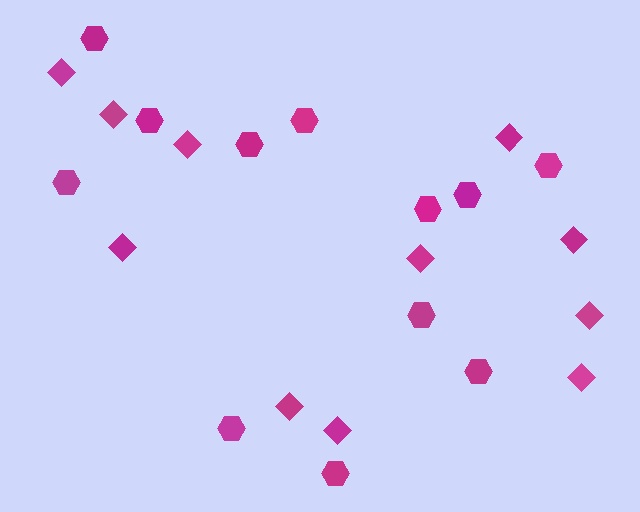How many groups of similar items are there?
There are 2 groups: one group of hexagons (12) and one group of diamonds (11).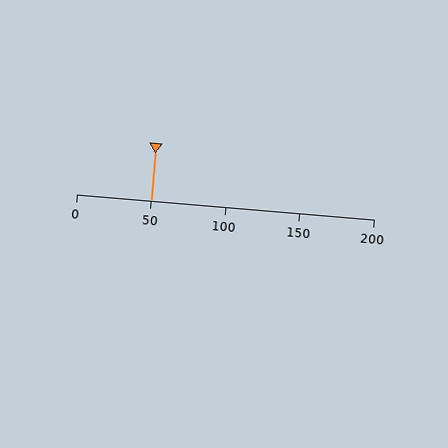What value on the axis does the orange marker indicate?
The marker indicates approximately 50.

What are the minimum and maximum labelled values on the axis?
The axis runs from 0 to 200.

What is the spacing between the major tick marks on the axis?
The major ticks are spaced 50 apart.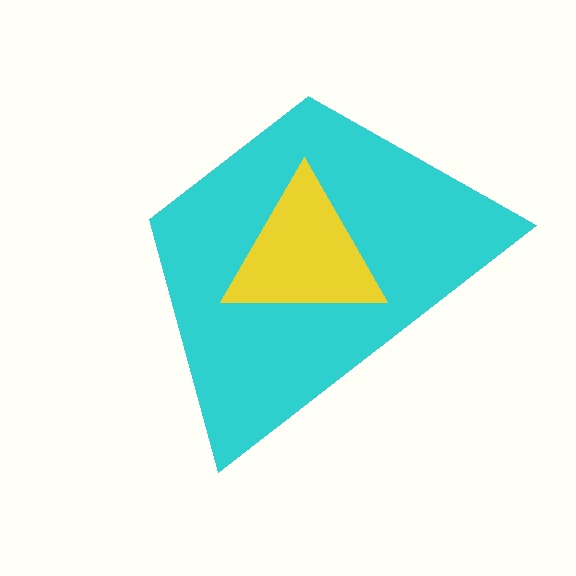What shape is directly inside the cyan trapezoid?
The yellow triangle.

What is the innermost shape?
The yellow triangle.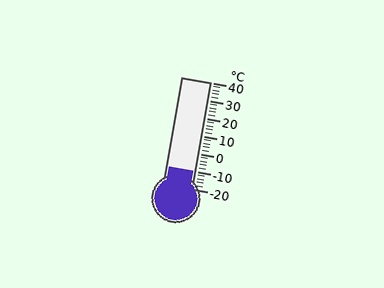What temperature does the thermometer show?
The thermometer shows approximately -10°C.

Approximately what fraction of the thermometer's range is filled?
The thermometer is filled to approximately 15% of its range.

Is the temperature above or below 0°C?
The temperature is below 0°C.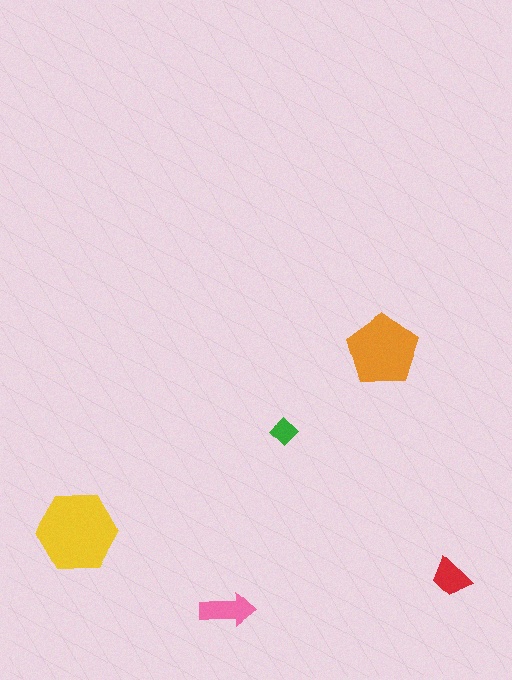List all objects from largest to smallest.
The yellow hexagon, the orange pentagon, the pink arrow, the red trapezoid, the green diamond.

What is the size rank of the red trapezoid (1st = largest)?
4th.